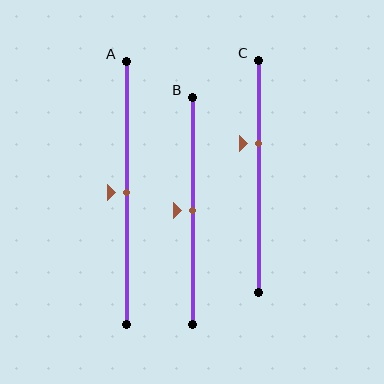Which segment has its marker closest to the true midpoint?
Segment A has its marker closest to the true midpoint.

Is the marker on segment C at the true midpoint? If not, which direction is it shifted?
No, the marker on segment C is shifted upward by about 14% of the segment length.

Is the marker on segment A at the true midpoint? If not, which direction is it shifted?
Yes, the marker on segment A is at the true midpoint.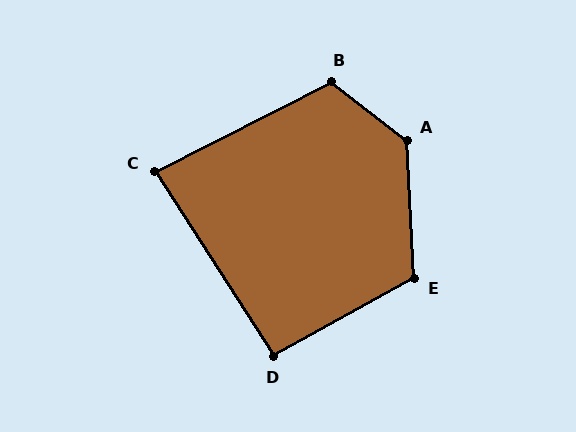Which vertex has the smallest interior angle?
C, at approximately 84 degrees.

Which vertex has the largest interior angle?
A, at approximately 131 degrees.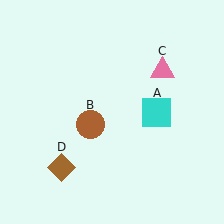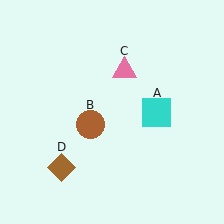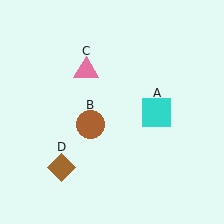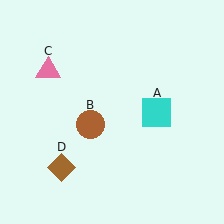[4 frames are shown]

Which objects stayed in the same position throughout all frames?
Cyan square (object A) and brown circle (object B) and brown diamond (object D) remained stationary.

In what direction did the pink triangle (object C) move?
The pink triangle (object C) moved left.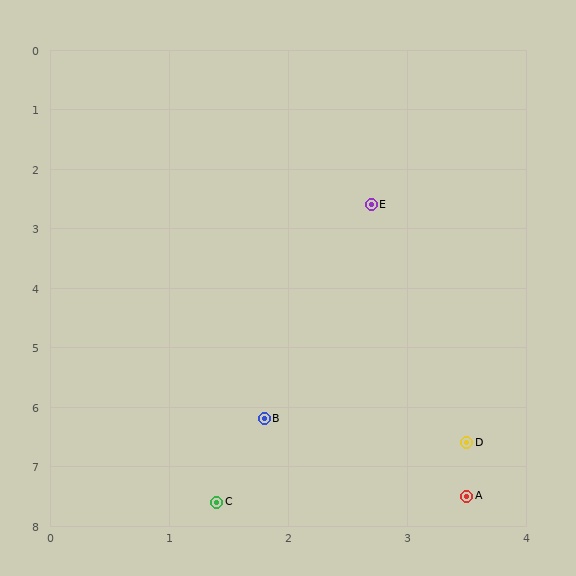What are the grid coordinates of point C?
Point C is at approximately (1.4, 7.6).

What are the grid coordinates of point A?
Point A is at approximately (3.5, 7.5).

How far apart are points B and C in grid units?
Points B and C are about 1.5 grid units apart.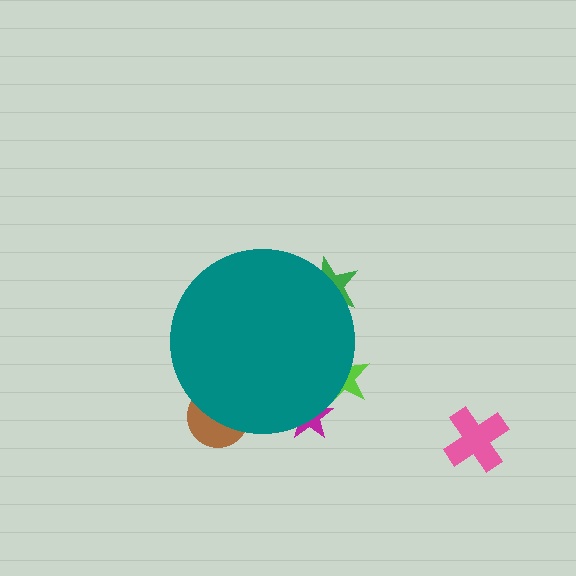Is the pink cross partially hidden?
No, the pink cross is fully visible.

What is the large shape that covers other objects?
A teal circle.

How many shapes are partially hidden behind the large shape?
4 shapes are partially hidden.